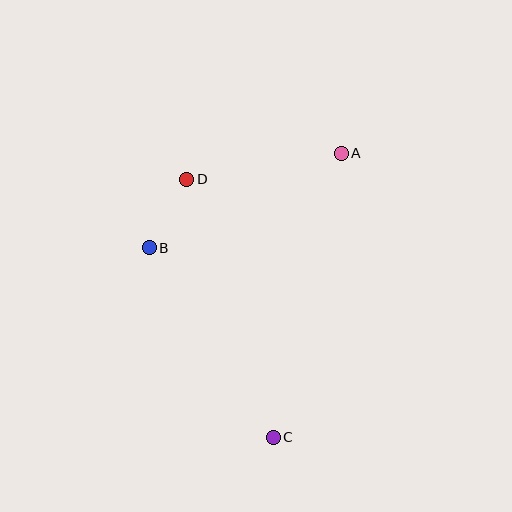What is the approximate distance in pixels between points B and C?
The distance between B and C is approximately 227 pixels.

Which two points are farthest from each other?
Points A and C are farthest from each other.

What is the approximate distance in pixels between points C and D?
The distance between C and D is approximately 272 pixels.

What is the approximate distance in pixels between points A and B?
The distance between A and B is approximately 214 pixels.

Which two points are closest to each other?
Points B and D are closest to each other.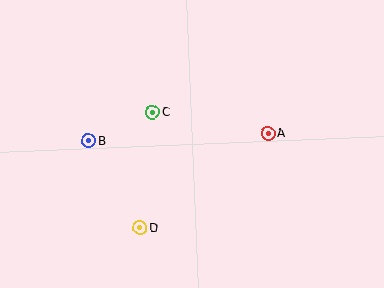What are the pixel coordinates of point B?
Point B is at (89, 141).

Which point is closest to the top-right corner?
Point A is closest to the top-right corner.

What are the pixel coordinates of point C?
Point C is at (152, 112).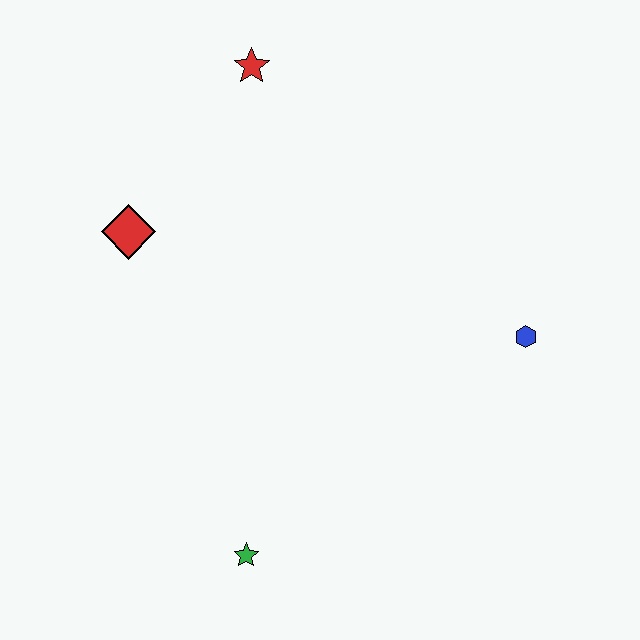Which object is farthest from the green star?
The red star is farthest from the green star.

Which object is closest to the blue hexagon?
The green star is closest to the blue hexagon.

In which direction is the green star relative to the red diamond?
The green star is below the red diamond.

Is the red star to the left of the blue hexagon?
Yes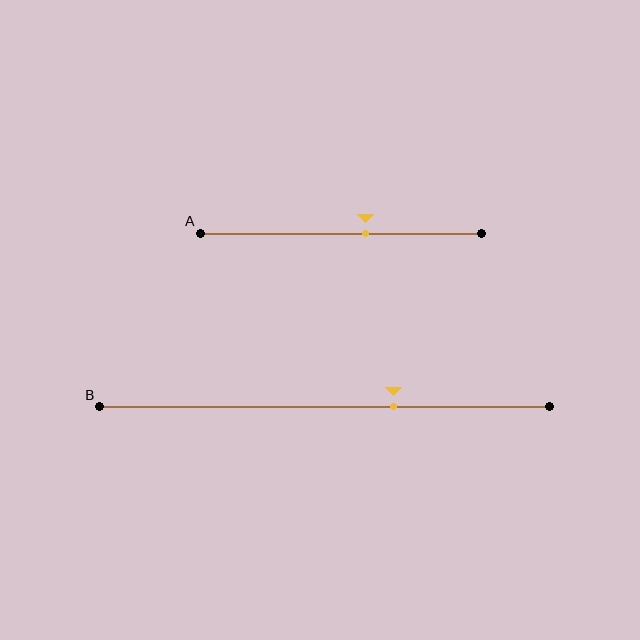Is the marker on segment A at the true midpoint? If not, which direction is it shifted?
No, the marker on segment A is shifted to the right by about 9% of the segment length.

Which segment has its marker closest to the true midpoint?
Segment A has its marker closest to the true midpoint.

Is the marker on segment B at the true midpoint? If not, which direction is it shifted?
No, the marker on segment B is shifted to the right by about 15% of the segment length.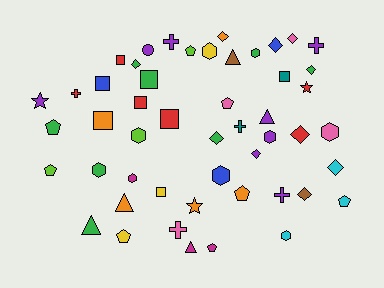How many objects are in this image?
There are 50 objects.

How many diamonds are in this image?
There are 10 diamonds.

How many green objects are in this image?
There are 8 green objects.